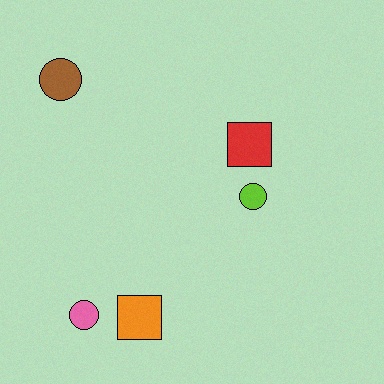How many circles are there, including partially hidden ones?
There are 3 circles.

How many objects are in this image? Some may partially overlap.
There are 5 objects.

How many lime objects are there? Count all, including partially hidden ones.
There is 1 lime object.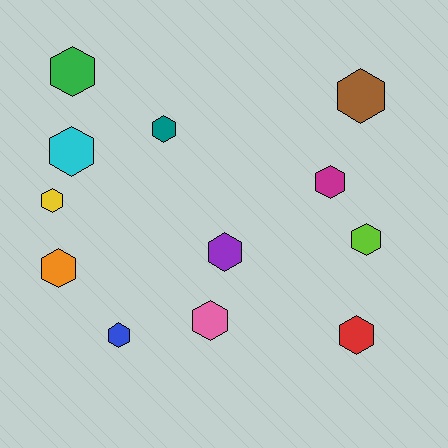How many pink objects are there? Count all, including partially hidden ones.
There is 1 pink object.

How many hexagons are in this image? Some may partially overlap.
There are 12 hexagons.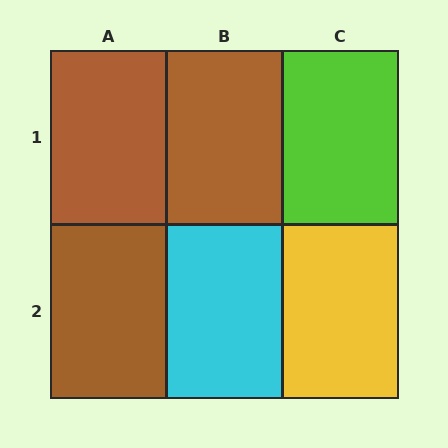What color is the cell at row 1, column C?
Lime.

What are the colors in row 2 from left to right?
Brown, cyan, yellow.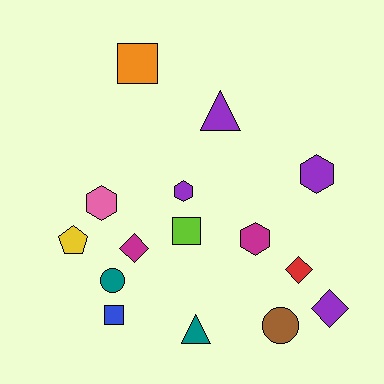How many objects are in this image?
There are 15 objects.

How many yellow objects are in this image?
There is 1 yellow object.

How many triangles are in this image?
There are 2 triangles.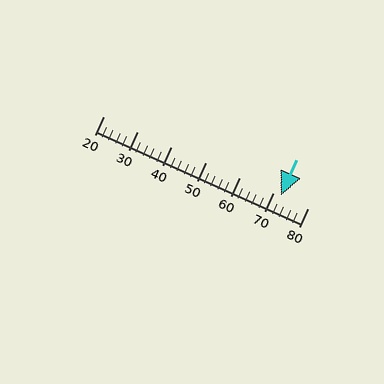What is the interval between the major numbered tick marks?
The major tick marks are spaced 10 units apart.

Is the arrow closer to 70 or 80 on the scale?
The arrow is closer to 70.